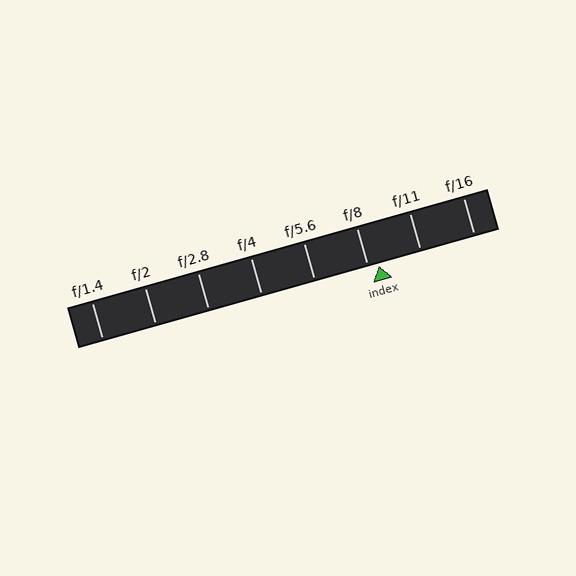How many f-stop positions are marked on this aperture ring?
There are 8 f-stop positions marked.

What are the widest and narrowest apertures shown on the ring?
The widest aperture shown is f/1.4 and the narrowest is f/16.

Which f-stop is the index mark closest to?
The index mark is closest to f/8.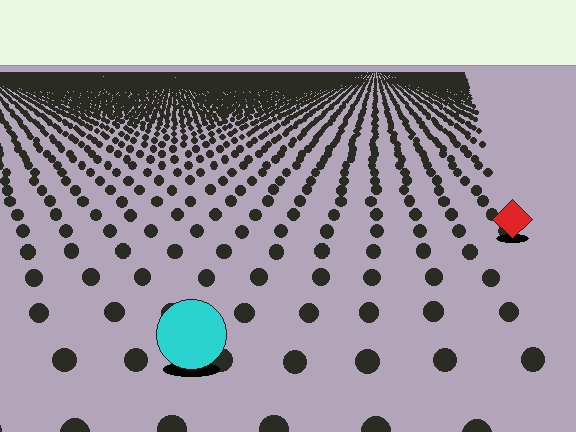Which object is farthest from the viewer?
The red diamond is farthest from the viewer. It appears smaller and the ground texture around it is denser.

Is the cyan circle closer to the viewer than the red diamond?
Yes. The cyan circle is closer — you can tell from the texture gradient: the ground texture is coarser near it.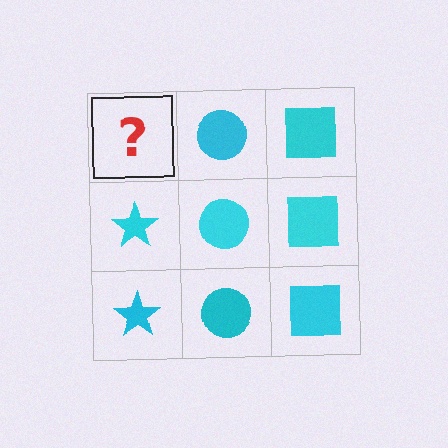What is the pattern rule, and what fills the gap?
The rule is that each column has a consistent shape. The gap should be filled with a cyan star.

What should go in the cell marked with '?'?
The missing cell should contain a cyan star.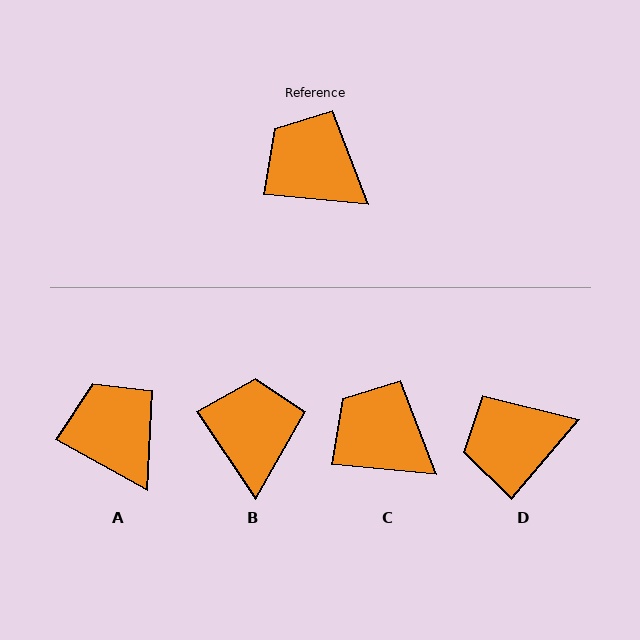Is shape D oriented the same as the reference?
No, it is off by about 55 degrees.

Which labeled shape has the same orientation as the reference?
C.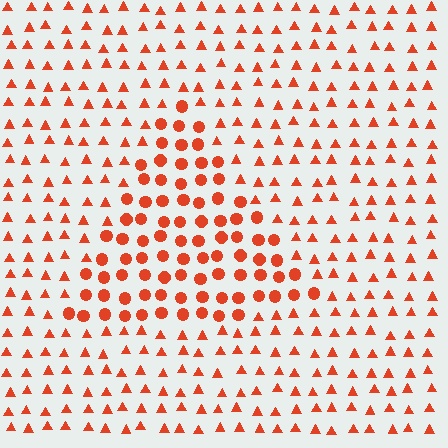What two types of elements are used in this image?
The image uses circles inside the triangle region and triangles outside it.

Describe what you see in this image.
The image is filled with small red elements arranged in a uniform grid. A triangle-shaped region contains circles, while the surrounding area contains triangles. The boundary is defined purely by the change in element shape.